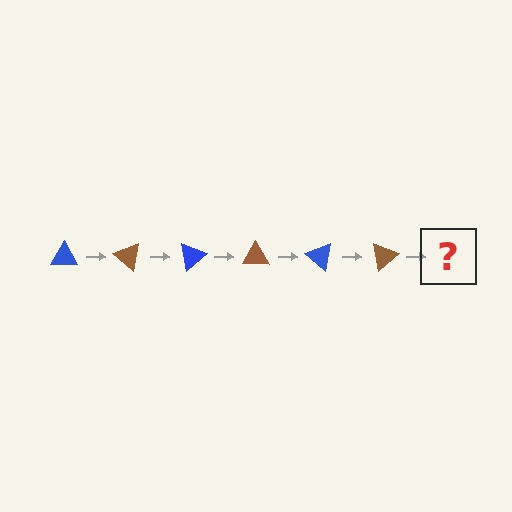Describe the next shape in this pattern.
It should be a blue triangle, rotated 240 degrees from the start.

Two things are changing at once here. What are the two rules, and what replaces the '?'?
The two rules are that it rotates 40 degrees each step and the color cycles through blue and brown. The '?' should be a blue triangle, rotated 240 degrees from the start.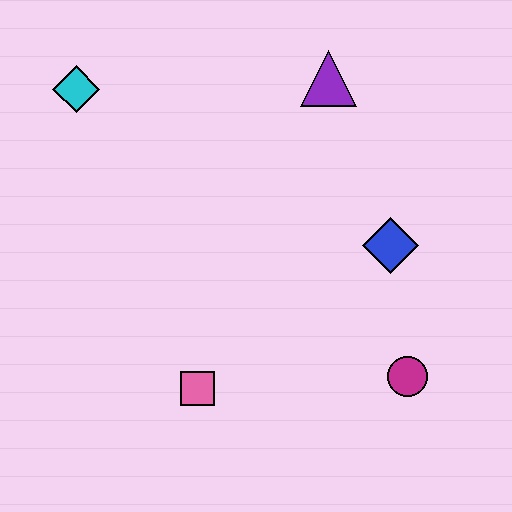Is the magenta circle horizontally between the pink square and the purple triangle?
No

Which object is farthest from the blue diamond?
The cyan diamond is farthest from the blue diamond.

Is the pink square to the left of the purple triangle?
Yes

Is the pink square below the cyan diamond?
Yes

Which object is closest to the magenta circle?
The blue diamond is closest to the magenta circle.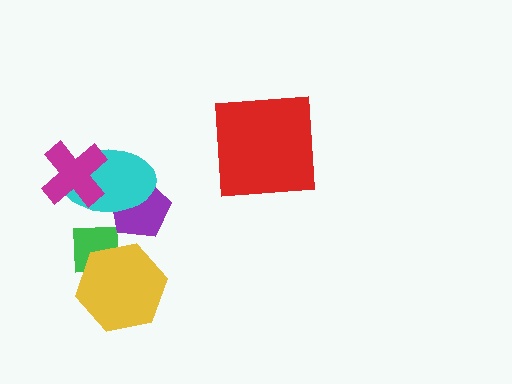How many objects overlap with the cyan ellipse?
3 objects overlap with the cyan ellipse.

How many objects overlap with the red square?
0 objects overlap with the red square.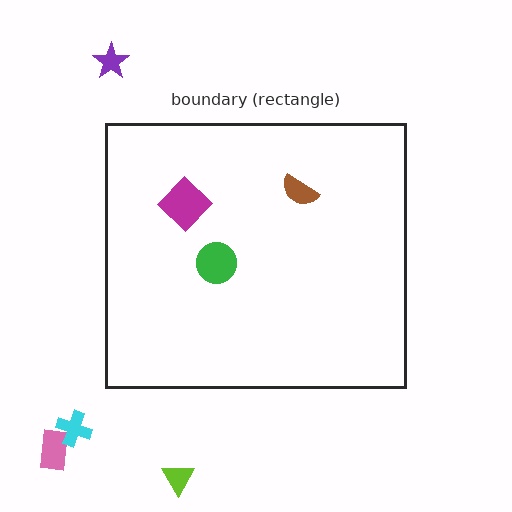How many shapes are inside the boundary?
3 inside, 4 outside.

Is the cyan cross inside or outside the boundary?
Outside.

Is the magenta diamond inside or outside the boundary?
Inside.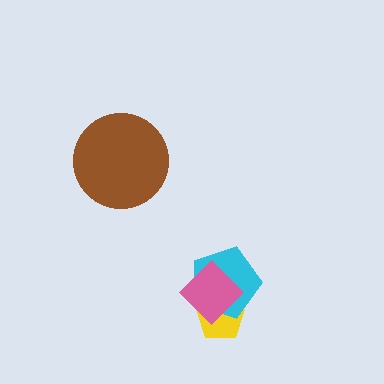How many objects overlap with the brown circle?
0 objects overlap with the brown circle.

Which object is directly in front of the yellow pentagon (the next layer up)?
The cyan pentagon is directly in front of the yellow pentagon.